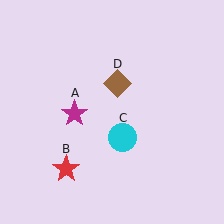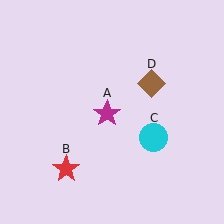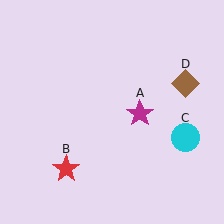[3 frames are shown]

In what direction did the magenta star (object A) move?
The magenta star (object A) moved right.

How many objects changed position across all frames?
3 objects changed position: magenta star (object A), cyan circle (object C), brown diamond (object D).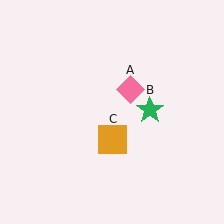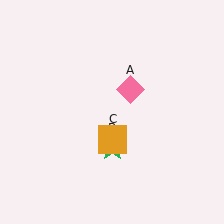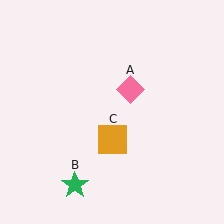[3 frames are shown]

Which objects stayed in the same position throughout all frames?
Pink diamond (object A) and orange square (object C) remained stationary.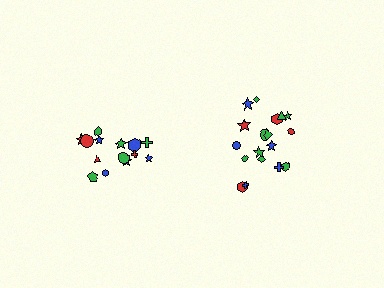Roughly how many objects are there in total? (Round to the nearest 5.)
Roughly 35 objects in total.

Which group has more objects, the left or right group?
The right group.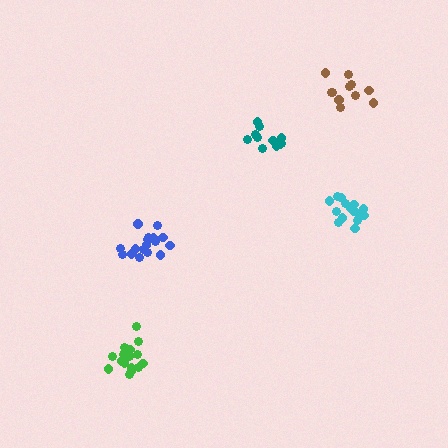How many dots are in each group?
Group 1: 17 dots, Group 2: 11 dots, Group 3: 15 dots, Group 4: 17 dots, Group 5: 11 dots (71 total).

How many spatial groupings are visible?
There are 5 spatial groupings.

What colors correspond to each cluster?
The clusters are colored: blue, teal, cyan, green, brown.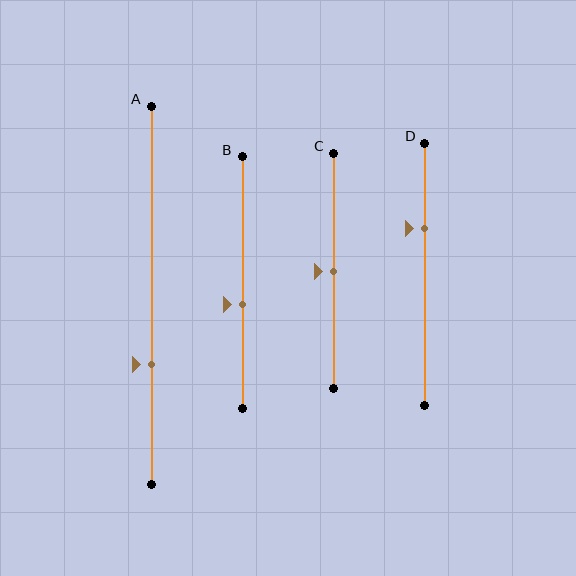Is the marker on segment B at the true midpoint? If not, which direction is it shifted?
No, the marker on segment B is shifted downward by about 9% of the segment length.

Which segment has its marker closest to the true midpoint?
Segment C has its marker closest to the true midpoint.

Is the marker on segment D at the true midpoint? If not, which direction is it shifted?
No, the marker on segment D is shifted upward by about 17% of the segment length.